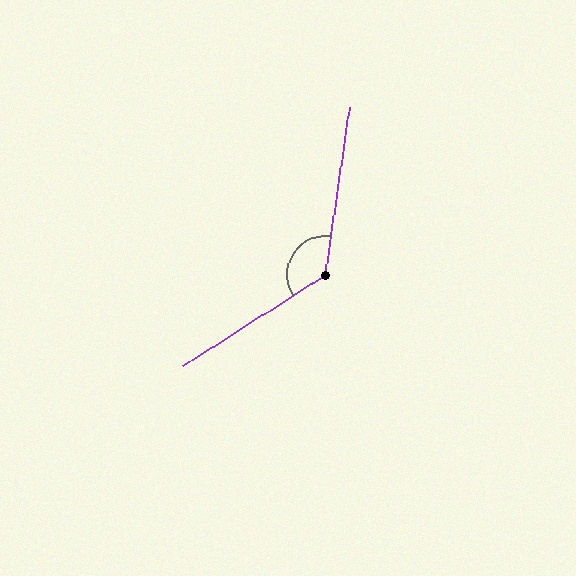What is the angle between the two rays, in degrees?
Approximately 131 degrees.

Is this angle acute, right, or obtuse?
It is obtuse.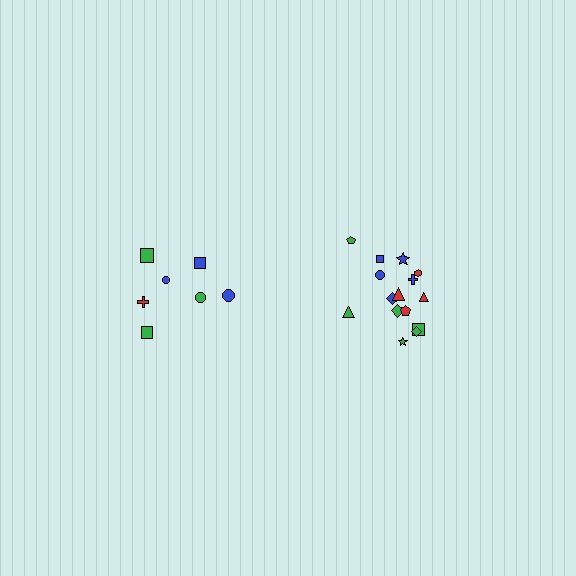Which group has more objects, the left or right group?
The right group.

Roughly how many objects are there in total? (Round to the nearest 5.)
Roughly 25 objects in total.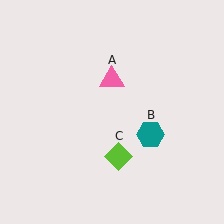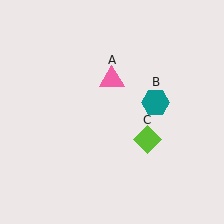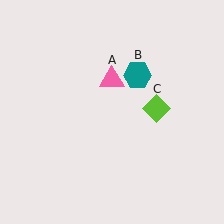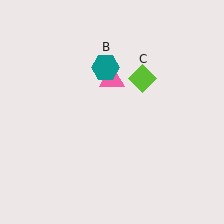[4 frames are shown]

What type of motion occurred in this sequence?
The teal hexagon (object B), lime diamond (object C) rotated counterclockwise around the center of the scene.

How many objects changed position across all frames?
2 objects changed position: teal hexagon (object B), lime diamond (object C).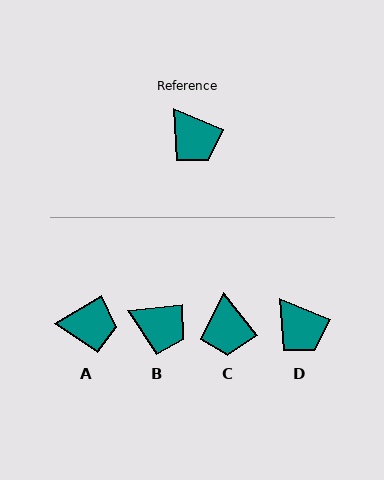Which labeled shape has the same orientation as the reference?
D.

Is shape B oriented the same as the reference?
No, it is off by about 29 degrees.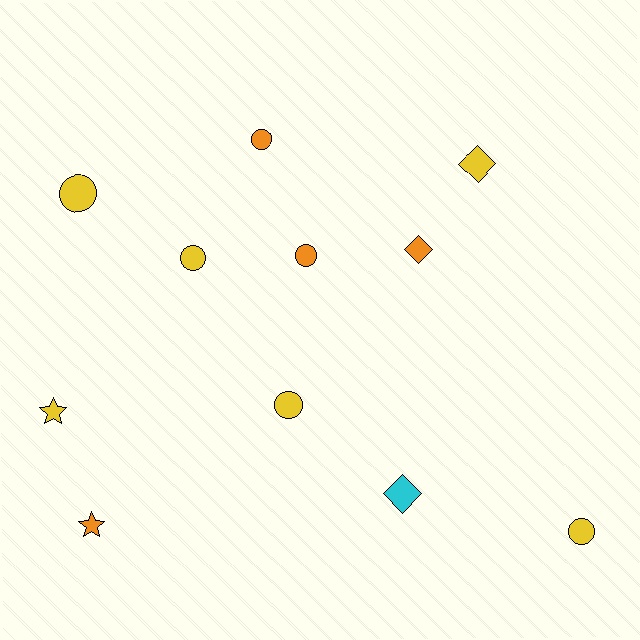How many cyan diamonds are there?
There is 1 cyan diamond.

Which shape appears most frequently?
Circle, with 6 objects.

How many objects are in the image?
There are 11 objects.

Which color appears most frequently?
Yellow, with 6 objects.